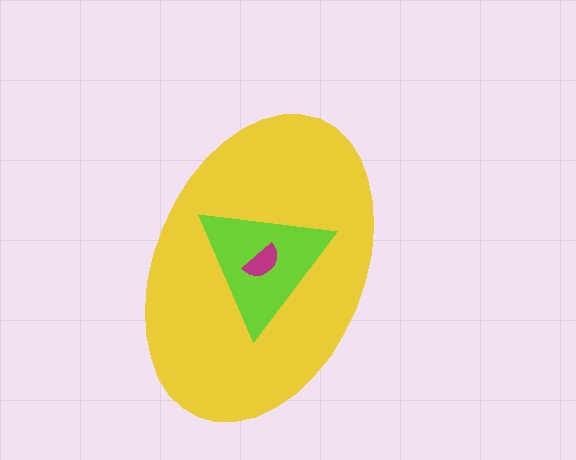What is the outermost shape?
The yellow ellipse.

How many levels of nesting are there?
3.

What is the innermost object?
The magenta semicircle.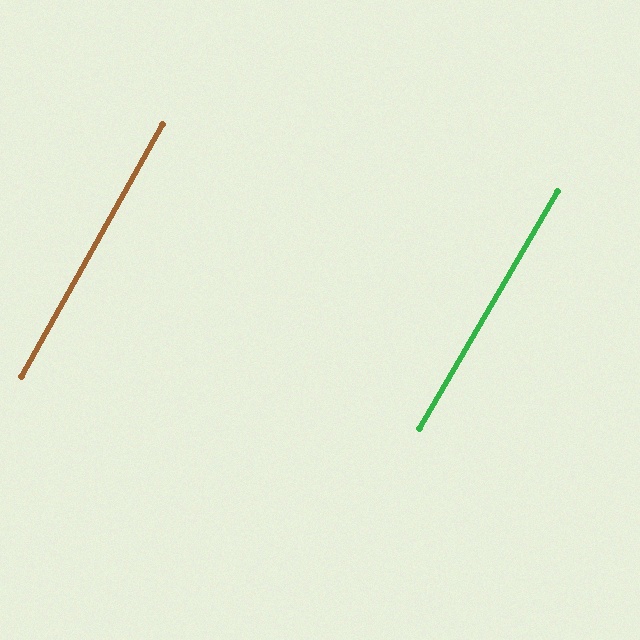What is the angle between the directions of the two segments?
Approximately 1 degree.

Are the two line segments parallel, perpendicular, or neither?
Parallel — their directions differ by only 1.1°.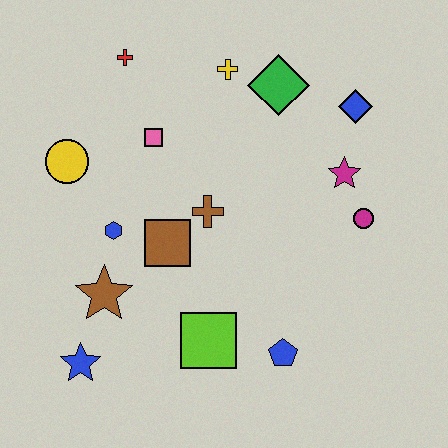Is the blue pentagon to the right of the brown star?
Yes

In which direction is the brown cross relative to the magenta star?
The brown cross is to the left of the magenta star.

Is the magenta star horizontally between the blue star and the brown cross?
No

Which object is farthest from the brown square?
The blue diamond is farthest from the brown square.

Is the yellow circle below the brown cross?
No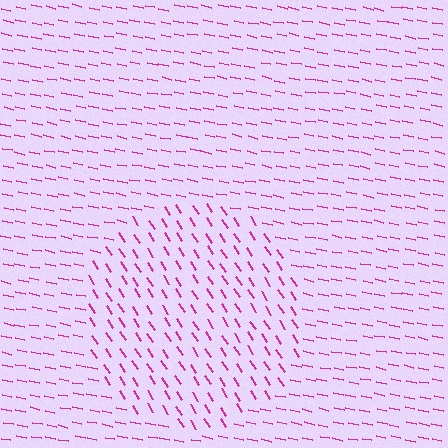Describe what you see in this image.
The image is filled with small magenta line segments. A circle region in the image has lines oriented differently from the surrounding lines, creating a visible texture boundary.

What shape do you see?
I see a circle.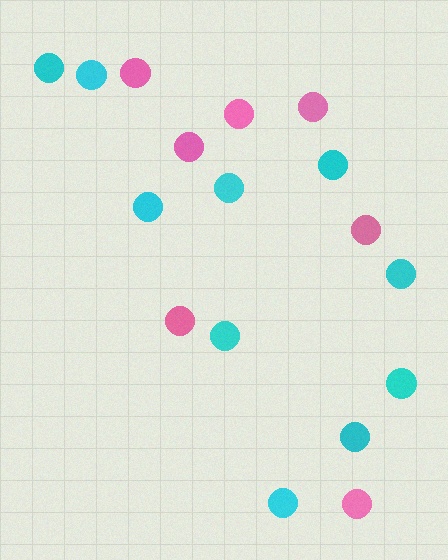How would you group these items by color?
There are 2 groups: one group of pink circles (7) and one group of cyan circles (10).